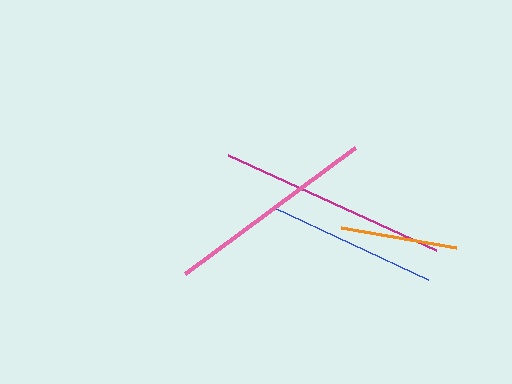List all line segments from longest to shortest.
From longest to shortest: magenta, pink, blue, orange.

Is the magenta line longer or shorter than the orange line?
The magenta line is longer than the orange line.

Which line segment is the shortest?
The orange line is the shortest at approximately 117 pixels.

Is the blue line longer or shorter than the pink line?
The pink line is longer than the blue line.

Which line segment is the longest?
The magenta line is the longest at approximately 229 pixels.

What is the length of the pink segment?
The pink segment is approximately 212 pixels long.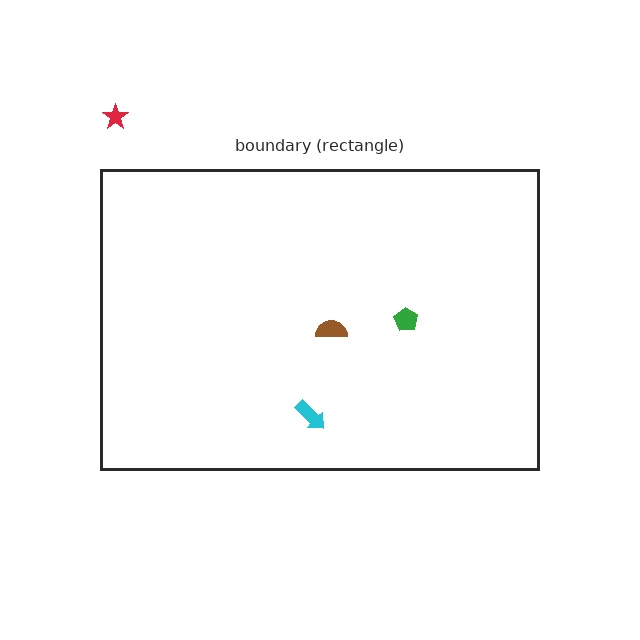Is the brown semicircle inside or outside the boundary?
Inside.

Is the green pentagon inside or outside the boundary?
Inside.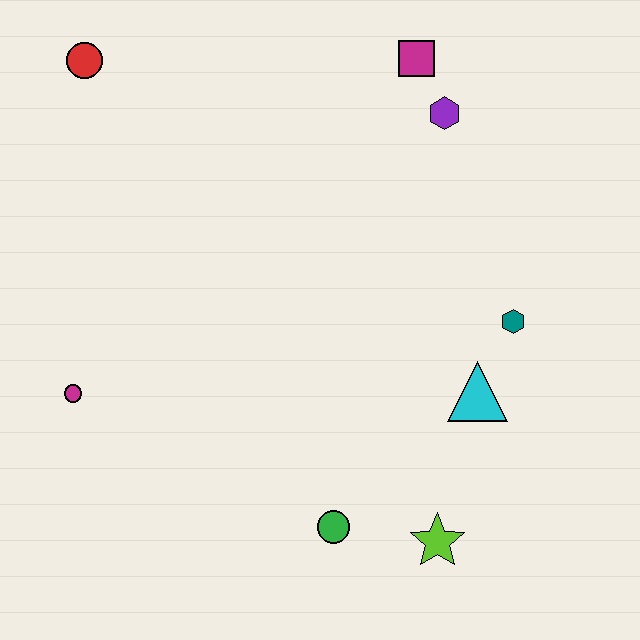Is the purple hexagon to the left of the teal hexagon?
Yes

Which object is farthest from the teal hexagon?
The red circle is farthest from the teal hexagon.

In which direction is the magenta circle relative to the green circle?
The magenta circle is to the left of the green circle.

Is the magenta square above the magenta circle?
Yes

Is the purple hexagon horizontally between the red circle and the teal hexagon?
Yes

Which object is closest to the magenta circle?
The green circle is closest to the magenta circle.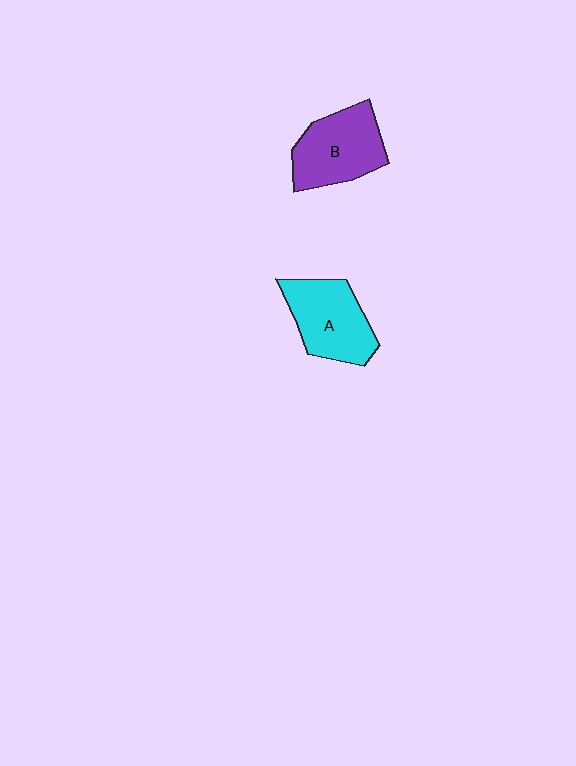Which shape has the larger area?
Shape B (purple).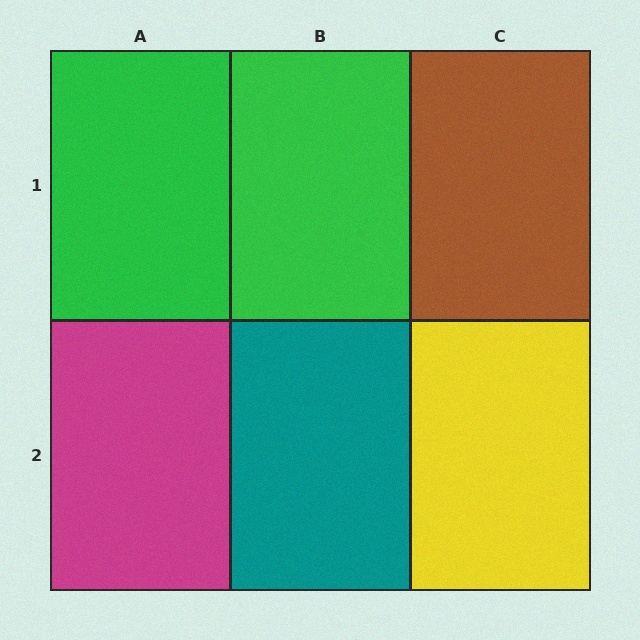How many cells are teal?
1 cell is teal.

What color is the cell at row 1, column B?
Green.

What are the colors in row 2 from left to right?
Magenta, teal, yellow.